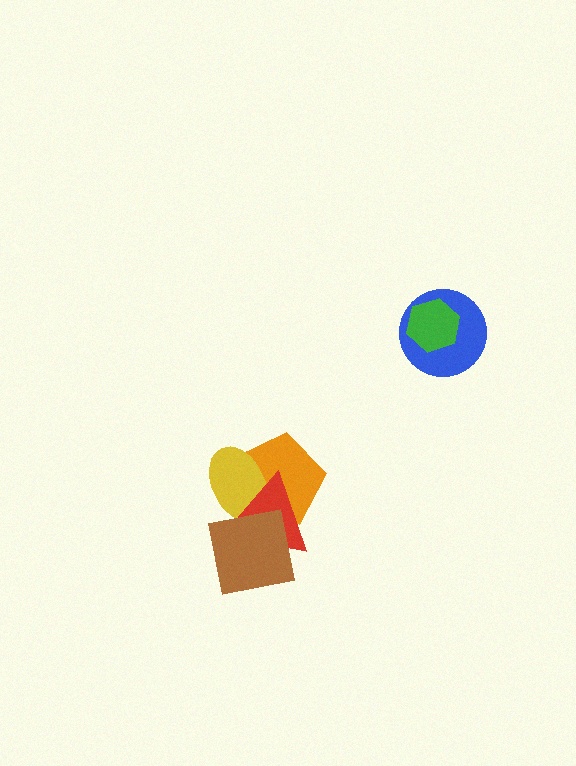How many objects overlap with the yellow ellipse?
2 objects overlap with the yellow ellipse.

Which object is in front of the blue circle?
The green hexagon is in front of the blue circle.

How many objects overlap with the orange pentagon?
3 objects overlap with the orange pentagon.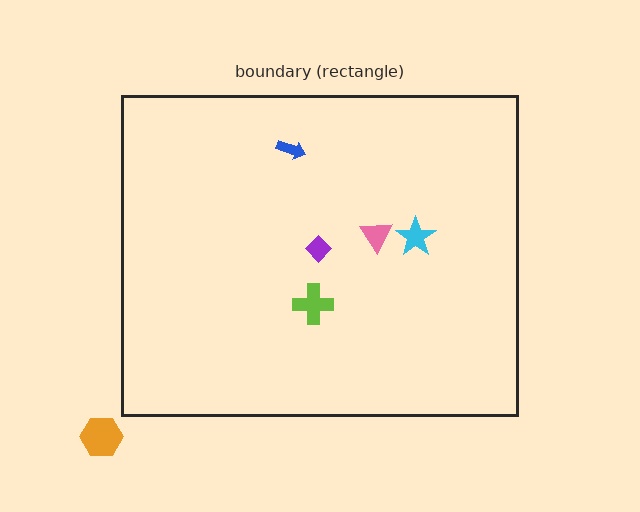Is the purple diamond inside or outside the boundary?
Inside.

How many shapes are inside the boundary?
5 inside, 1 outside.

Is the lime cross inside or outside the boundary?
Inside.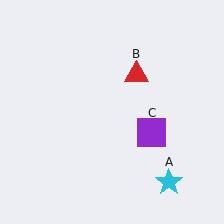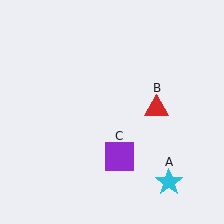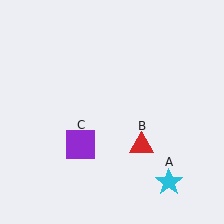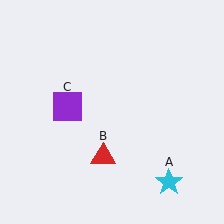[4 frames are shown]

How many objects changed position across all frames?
2 objects changed position: red triangle (object B), purple square (object C).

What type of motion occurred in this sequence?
The red triangle (object B), purple square (object C) rotated clockwise around the center of the scene.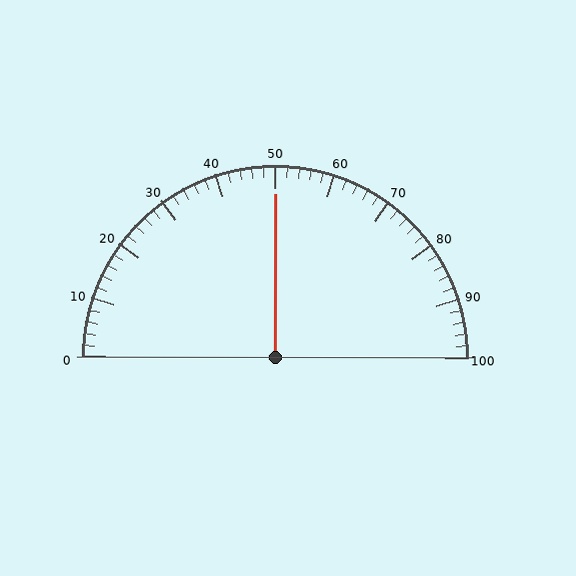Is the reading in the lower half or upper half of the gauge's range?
The reading is in the upper half of the range (0 to 100).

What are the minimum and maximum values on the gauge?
The gauge ranges from 0 to 100.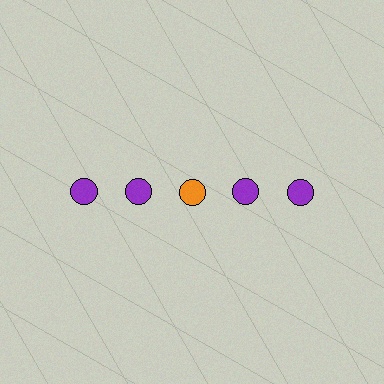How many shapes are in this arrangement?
There are 5 shapes arranged in a grid pattern.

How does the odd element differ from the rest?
It has a different color: orange instead of purple.